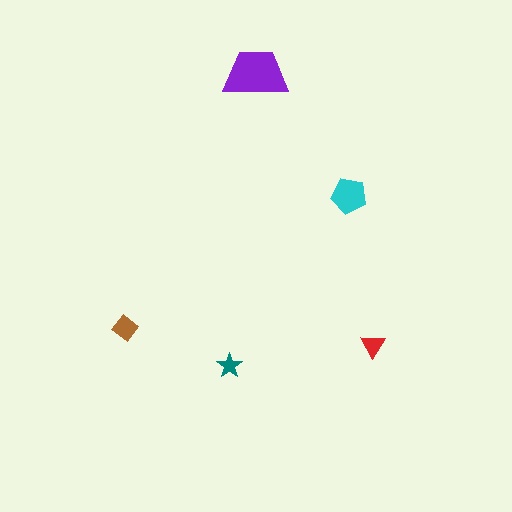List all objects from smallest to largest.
The teal star, the red triangle, the brown diamond, the cyan pentagon, the purple trapezoid.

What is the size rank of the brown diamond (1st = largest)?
3rd.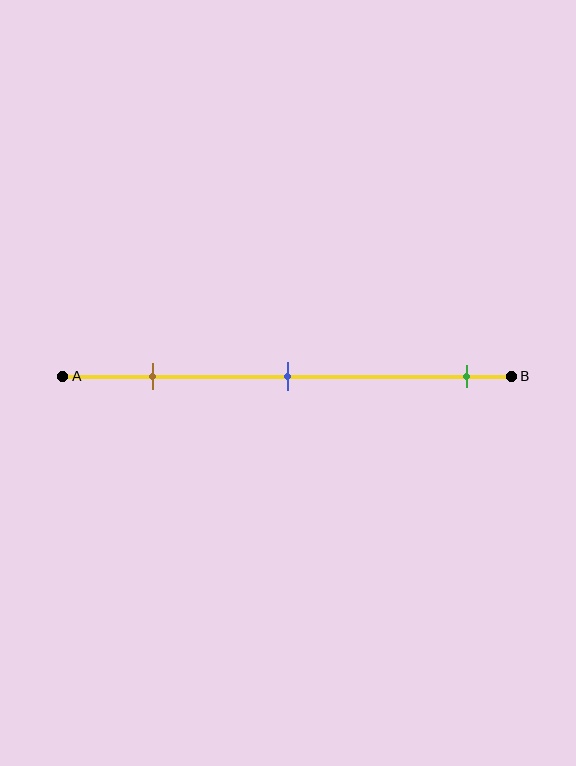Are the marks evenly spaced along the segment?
No, the marks are not evenly spaced.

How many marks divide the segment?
There are 3 marks dividing the segment.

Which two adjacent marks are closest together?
The brown and blue marks are the closest adjacent pair.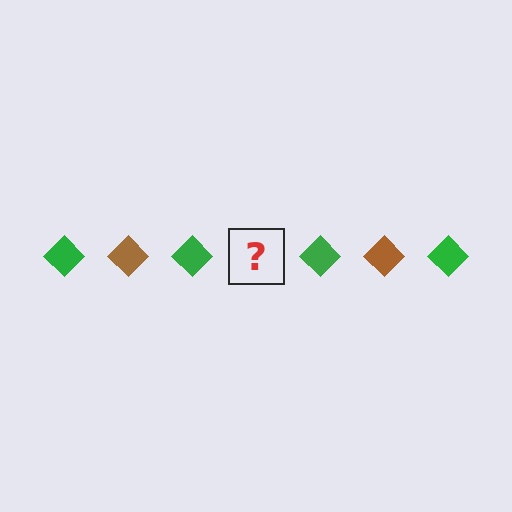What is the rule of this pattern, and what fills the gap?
The rule is that the pattern cycles through green, brown diamonds. The gap should be filled with a brown diamond.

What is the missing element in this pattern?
The missing element is a brown diamond.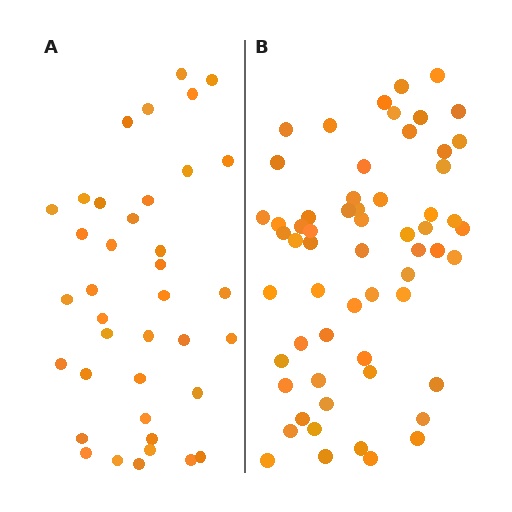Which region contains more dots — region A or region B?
Region B (the right region) has more dots.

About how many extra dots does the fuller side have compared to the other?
Region B has approximately 20 more dots than region A.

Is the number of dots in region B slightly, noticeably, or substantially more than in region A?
Region B has substantially more. The ratio is roughly 1.6 to 1.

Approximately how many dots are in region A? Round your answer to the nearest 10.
About 40 dots. (The exact count is 38, which rounds to 40.)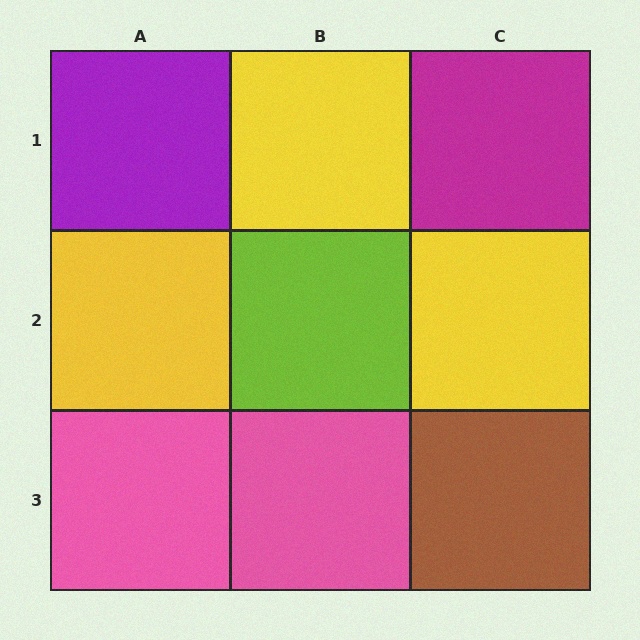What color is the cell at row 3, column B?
Pink.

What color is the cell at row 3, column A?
Pink.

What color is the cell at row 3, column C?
Brown.